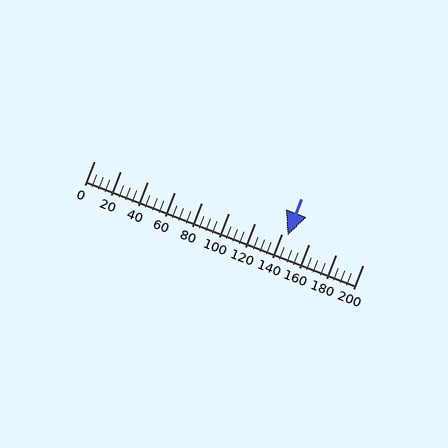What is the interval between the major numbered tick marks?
The major tick marks are spaced 20 units apart.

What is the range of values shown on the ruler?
The ruler shows values from 0 to 200.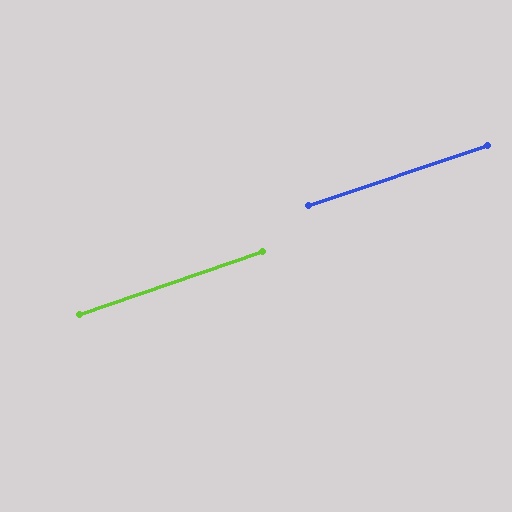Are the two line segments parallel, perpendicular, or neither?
Parallel — their directions differ by only 0.2°.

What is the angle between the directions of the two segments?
Approximately 0 degrees.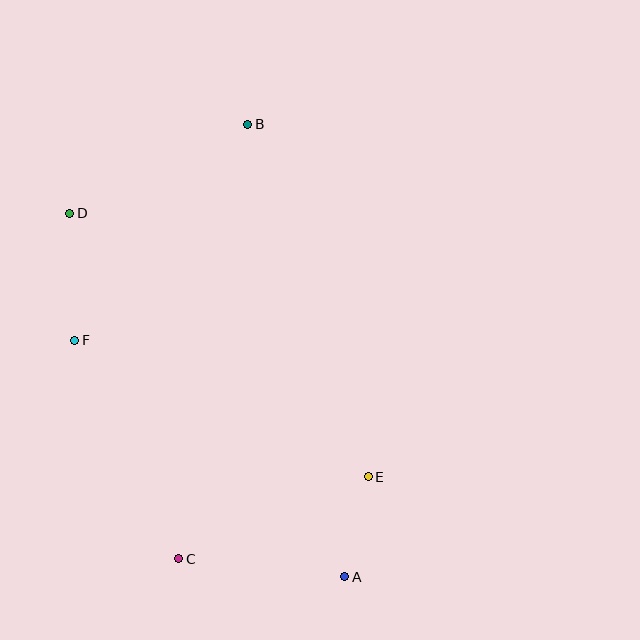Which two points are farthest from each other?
Points A and B are farthest from each other.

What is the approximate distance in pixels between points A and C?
The distance between A and C is approximately 167 pixels.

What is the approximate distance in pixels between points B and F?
The distance between B and F is approximately 277 pixels.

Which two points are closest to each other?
Points A and E are closest to each other.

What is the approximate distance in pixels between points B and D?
The distance between B and D is approximately 199 pixels.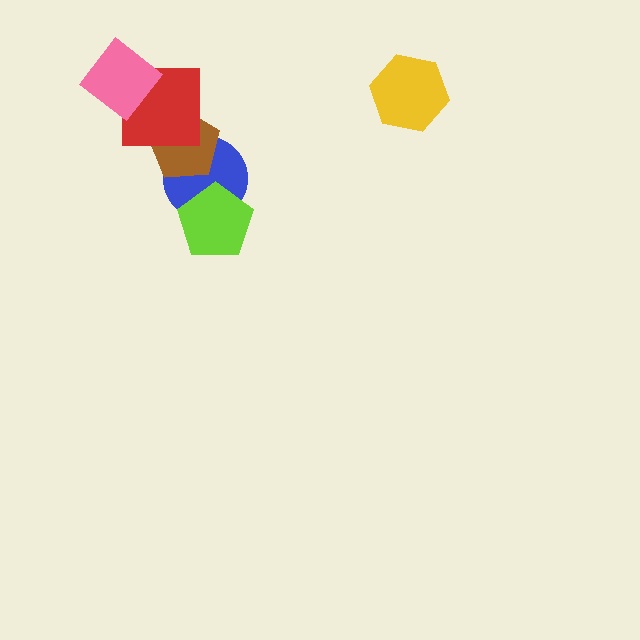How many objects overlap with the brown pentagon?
2 objects overlap with the brown pentagon.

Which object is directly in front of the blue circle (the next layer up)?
The lime pentagon is directly in front of the blue circle.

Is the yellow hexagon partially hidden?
No, no other shape covers it.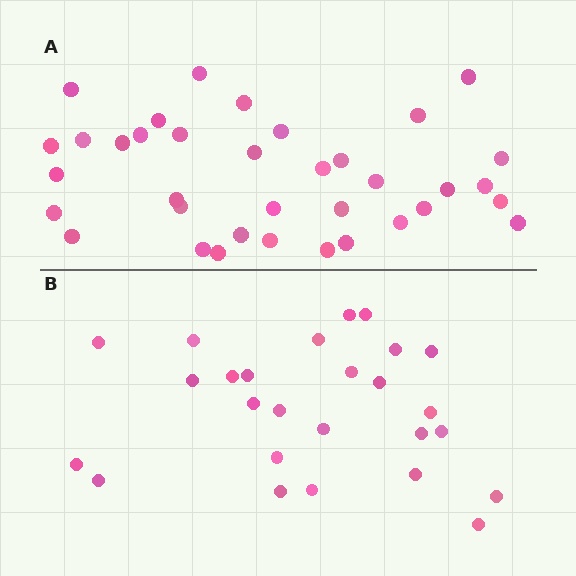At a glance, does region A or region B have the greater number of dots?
Region A (the top region) has more dots.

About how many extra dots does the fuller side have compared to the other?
Region A has roughly 10 or so more dots than region B.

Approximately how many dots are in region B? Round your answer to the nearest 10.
About 30 dots. (The exact count is 26, which rounds to 30.)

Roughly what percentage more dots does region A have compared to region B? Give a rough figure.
About 40% more.